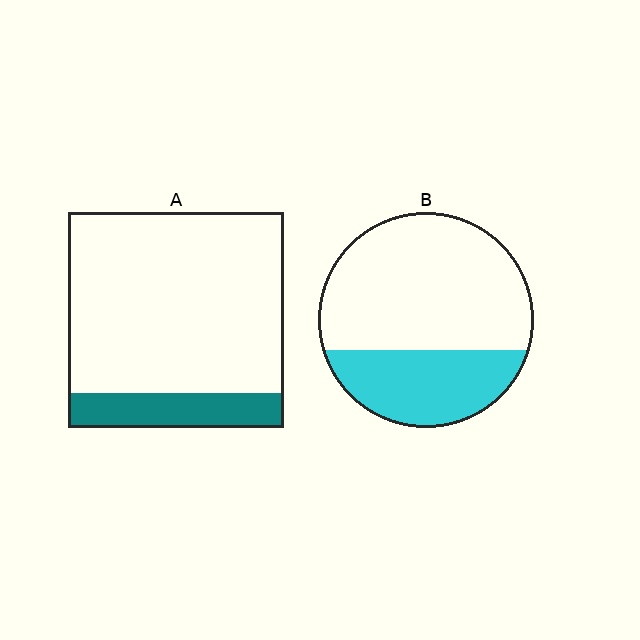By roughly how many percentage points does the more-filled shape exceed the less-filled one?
By roughly 15 percentage points (B over A).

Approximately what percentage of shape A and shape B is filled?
A is approximately 15% and B is approximately 35%.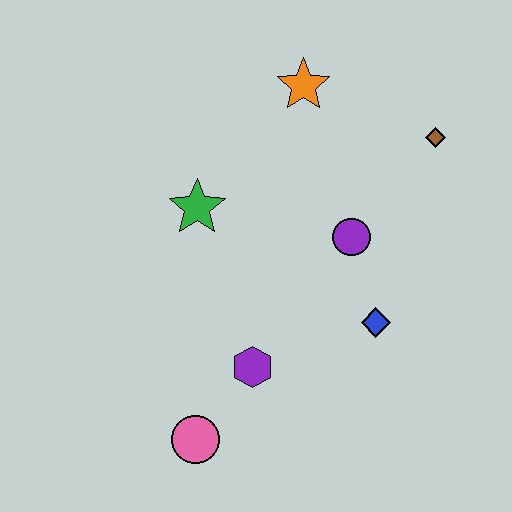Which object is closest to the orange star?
The brown diamond is closest to the orange star.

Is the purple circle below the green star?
Yes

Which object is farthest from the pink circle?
The brown diamond is farthest from the pink circle.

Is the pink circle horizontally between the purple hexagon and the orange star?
No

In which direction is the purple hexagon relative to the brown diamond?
The purple hexagon is below the brown diamond.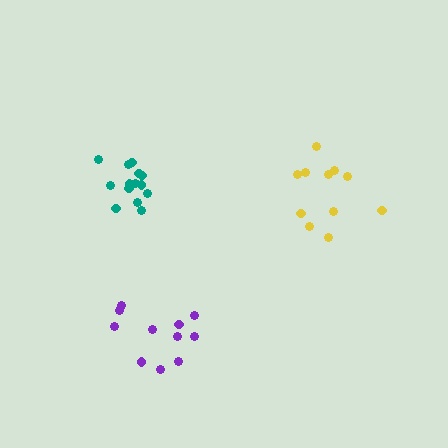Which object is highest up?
The teal cluster is topmost.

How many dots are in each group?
Group 1: 11 dots, Group 2: 14 dots, Group 3: 11 dots (36 total).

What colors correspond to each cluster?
The clusters are colored: yellow, teal, purple.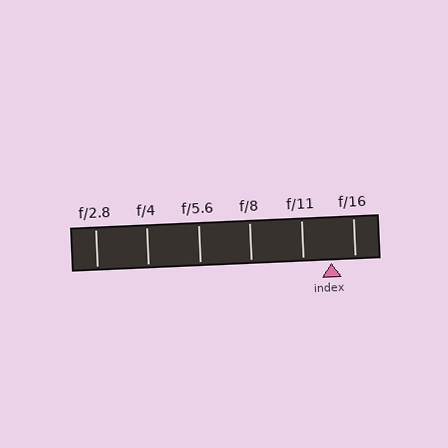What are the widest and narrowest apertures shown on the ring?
The widest aperture shown is f/2.8 and the narrowest is f/16.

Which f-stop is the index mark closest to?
The index mark is closest to f/16.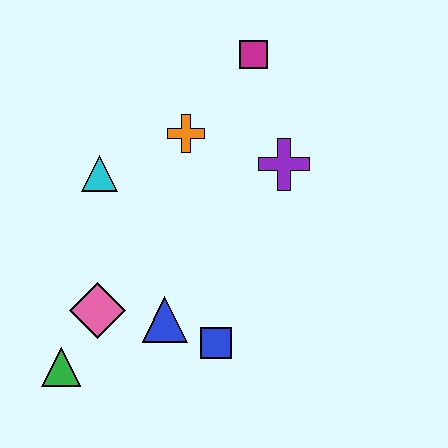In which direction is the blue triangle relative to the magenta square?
The blue triangle is below the magenta square.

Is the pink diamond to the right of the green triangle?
Yes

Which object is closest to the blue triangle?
The blue square is closest to the blue triangle.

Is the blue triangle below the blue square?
No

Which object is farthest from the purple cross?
The green triangle is farthest from the purple cross.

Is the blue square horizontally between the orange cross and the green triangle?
No